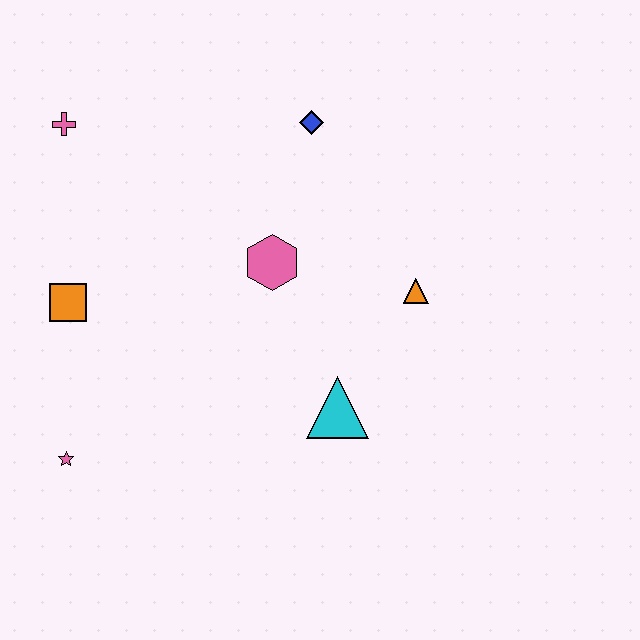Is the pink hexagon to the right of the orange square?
Yes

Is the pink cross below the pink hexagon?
No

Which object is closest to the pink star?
The orange square is closest to the pink star.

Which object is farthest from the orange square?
The orange triangle is farthest from the orange square.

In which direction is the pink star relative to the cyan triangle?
The pink star is to the left of the cyan triangle.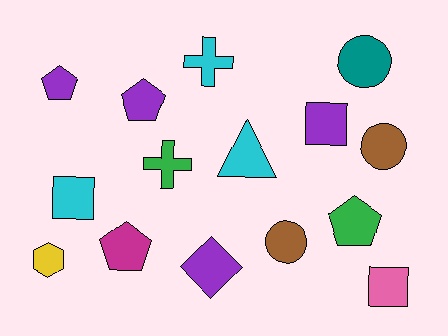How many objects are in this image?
There are 15 objects.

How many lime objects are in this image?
There are no lime objects.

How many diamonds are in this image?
There is 1 diamond.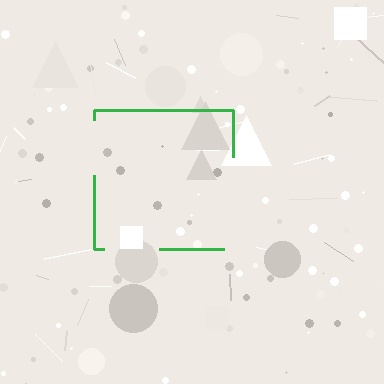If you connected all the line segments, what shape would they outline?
They would outline a square.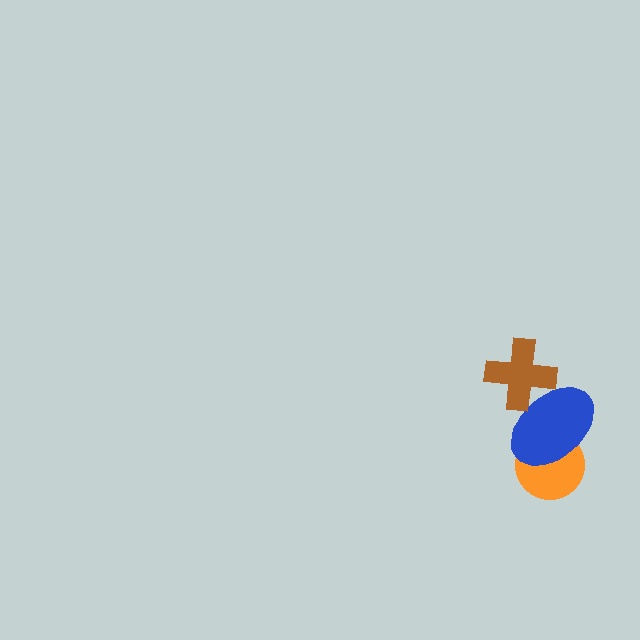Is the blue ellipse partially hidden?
Yes, it is partially covered by another shape.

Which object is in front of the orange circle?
The blue ellipse is in front of the orange circle.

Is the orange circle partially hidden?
Yes, it is partially covered by another shape.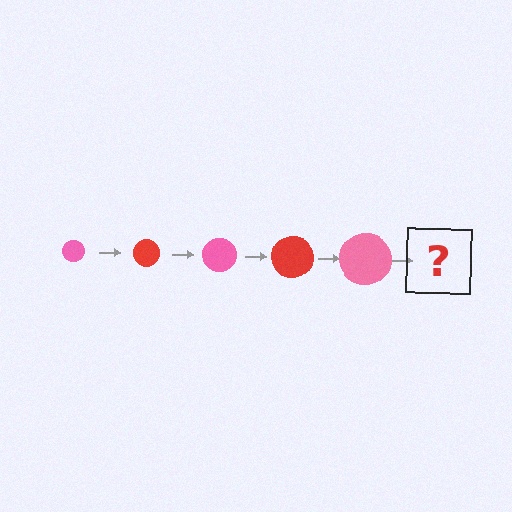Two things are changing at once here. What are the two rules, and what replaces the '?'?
The two rules are that the circle grows larger each step and the color cycles through pink and red. The '?' should be a red circle, larger than the previous one.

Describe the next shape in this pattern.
It should be a red circle, larger than the previous one.